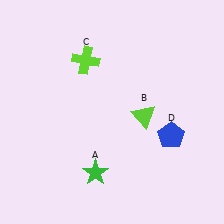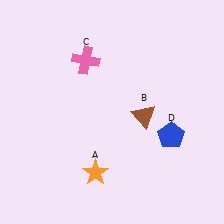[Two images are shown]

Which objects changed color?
A changed from green to orange. B changed from lime to brown. C changed from lime to pink.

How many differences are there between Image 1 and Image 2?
There are 3 differences between the two images.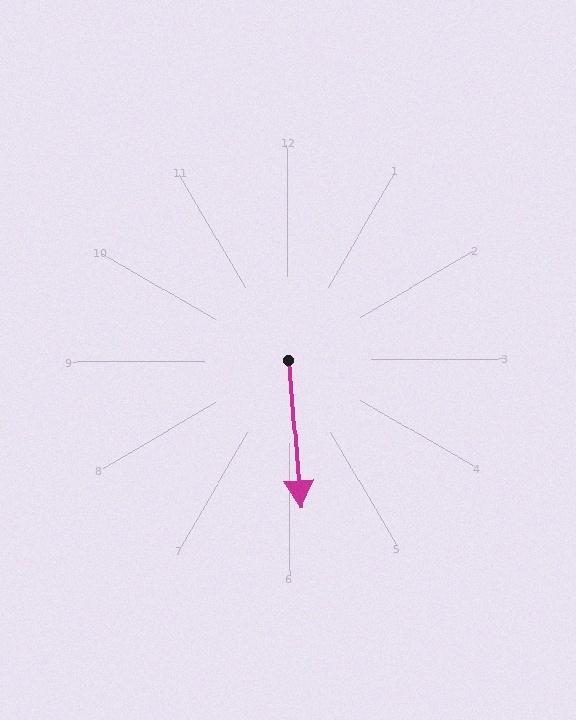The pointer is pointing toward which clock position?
Roughly 6 o'clock.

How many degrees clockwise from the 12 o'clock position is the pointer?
Approximately 176 degrees.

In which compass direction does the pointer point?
South.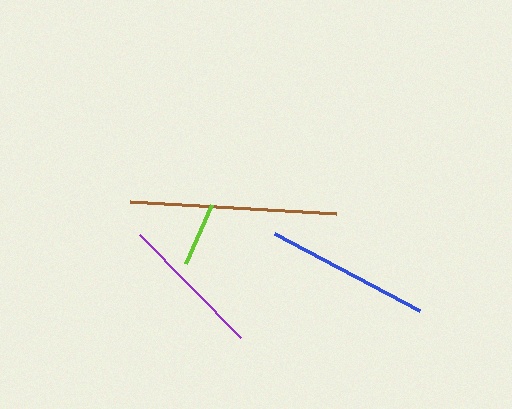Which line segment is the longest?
The brown line is the longest at approximately 206 pixels.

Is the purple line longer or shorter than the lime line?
The purple line is longer than the lime line.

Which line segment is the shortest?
The lime line is the shortest at approximately 65 pixels.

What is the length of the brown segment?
The brown segment is approximately 206 pixels long.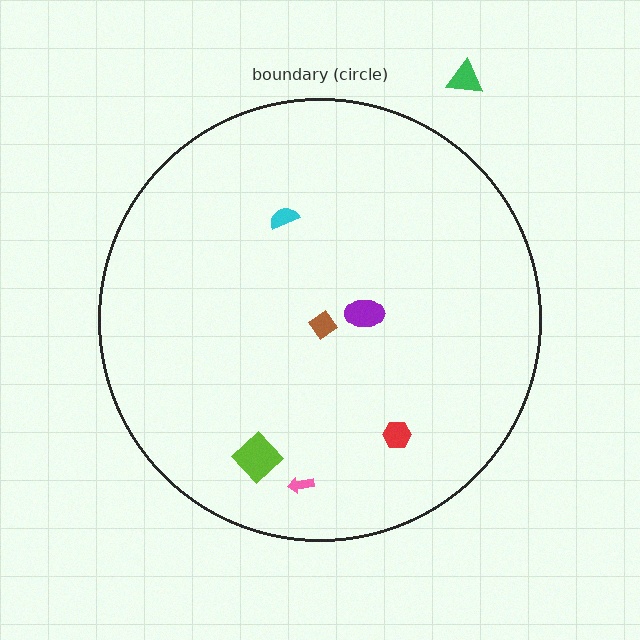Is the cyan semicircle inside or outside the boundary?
Inside.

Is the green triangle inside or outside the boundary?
Outside.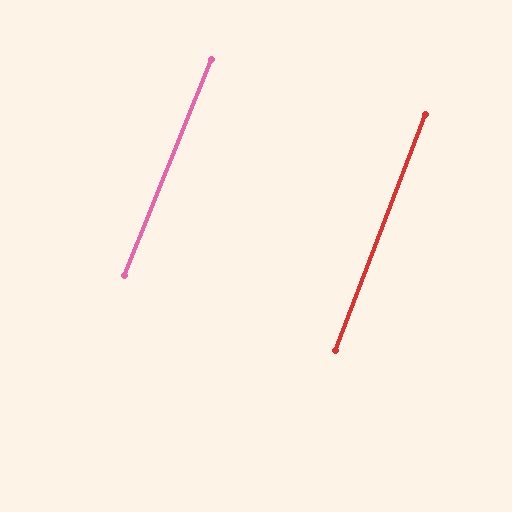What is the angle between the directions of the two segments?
Approximately 1 degree.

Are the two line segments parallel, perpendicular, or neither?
Parallel — their directions differ by only 0.8°.